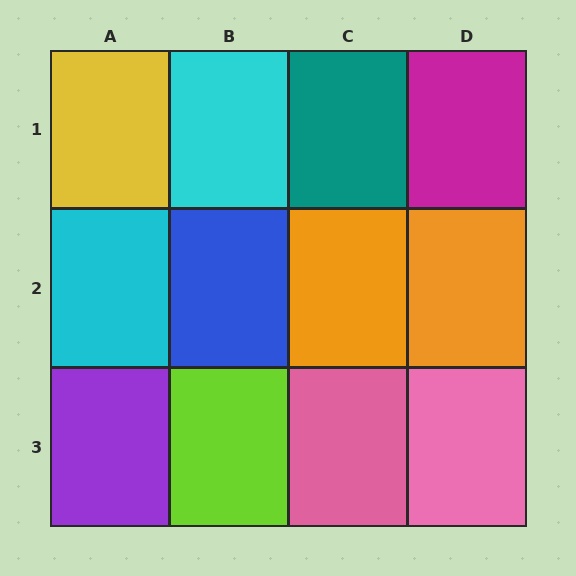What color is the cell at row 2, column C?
Orange.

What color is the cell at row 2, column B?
Blue.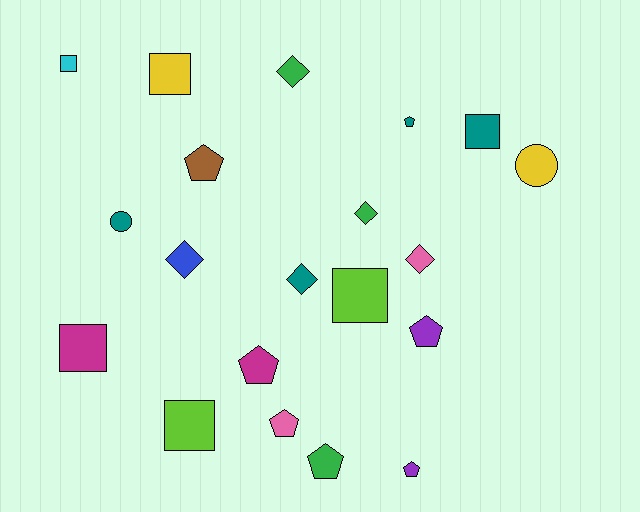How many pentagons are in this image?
There are 7 pentagons.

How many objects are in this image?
There are 20 objects.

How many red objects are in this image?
There are no red objects.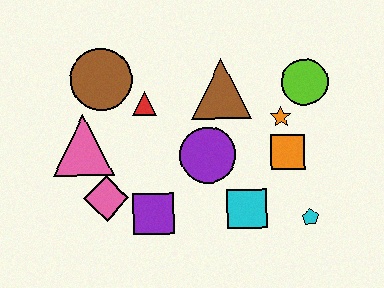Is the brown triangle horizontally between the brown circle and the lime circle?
Yes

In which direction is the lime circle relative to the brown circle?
The lime circle is to the right of the brown circle.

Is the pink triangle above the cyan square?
Yes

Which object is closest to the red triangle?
The brown circle is closest to the red triangle.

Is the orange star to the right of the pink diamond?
Yes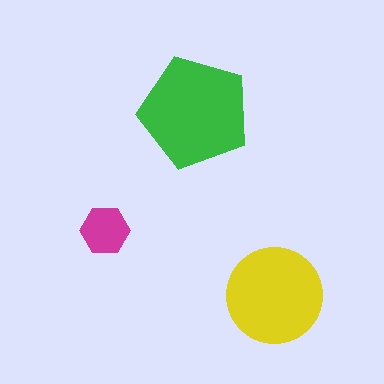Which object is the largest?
The green pentagon.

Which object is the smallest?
The magenta hexagon.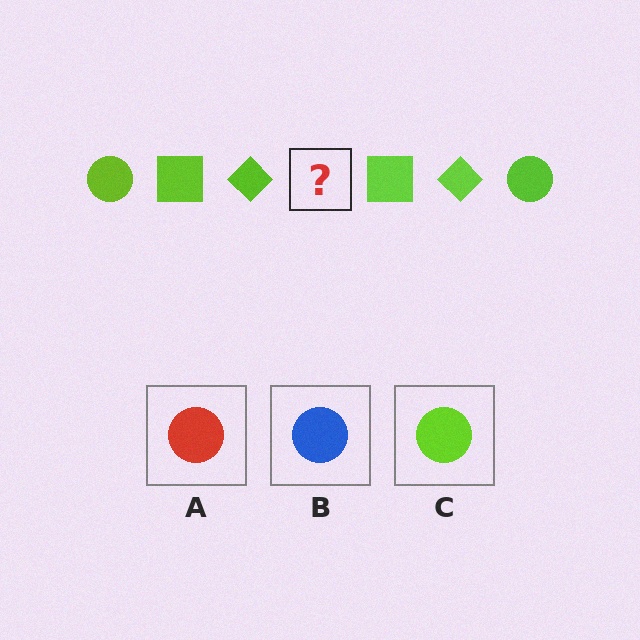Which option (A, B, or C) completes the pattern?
C.